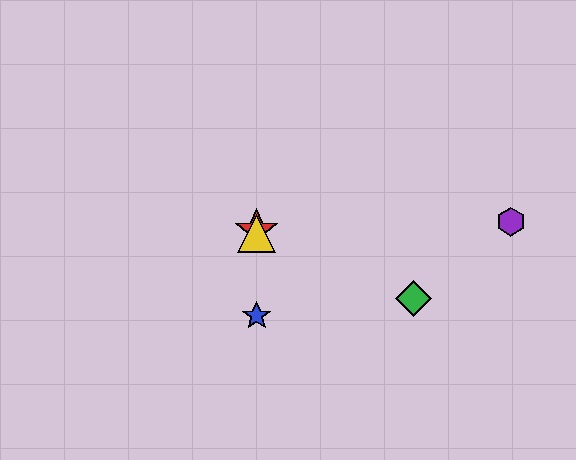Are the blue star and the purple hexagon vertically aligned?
No, the blue star is at x≈257 and the purple hexagon is at x≈511.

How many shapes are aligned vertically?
3 shapes (the red star, the blue star, the yellow triangle) are aligned vertically.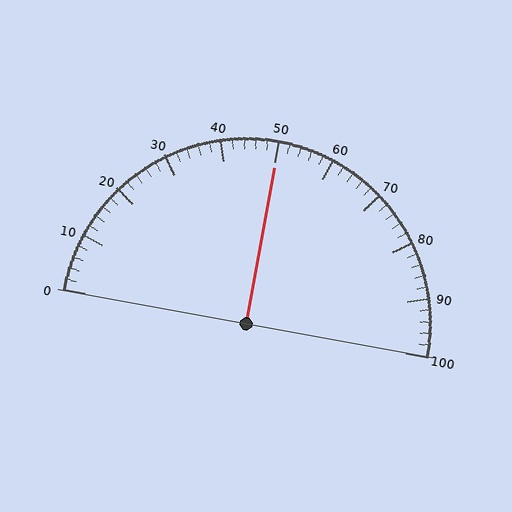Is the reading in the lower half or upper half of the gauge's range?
The reading is in the upper half of the range (0 to 100).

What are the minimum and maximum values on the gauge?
The gauge ranges from 0 to 100.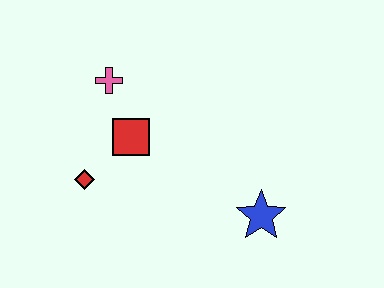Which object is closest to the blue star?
The red square is closest to the blue star.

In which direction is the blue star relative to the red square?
The blue star is to the right of the red square.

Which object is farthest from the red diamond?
The blue star is farthest from the red diamond.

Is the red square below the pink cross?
Yes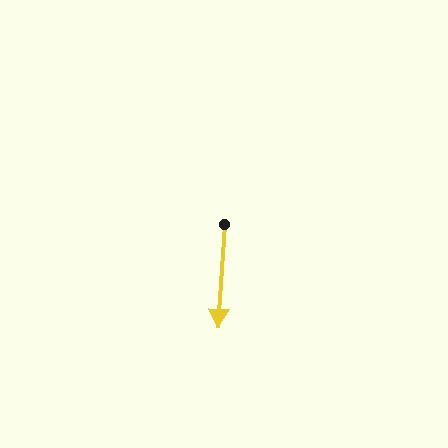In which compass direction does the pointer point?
South.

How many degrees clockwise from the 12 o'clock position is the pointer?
Approximately 183 degrees.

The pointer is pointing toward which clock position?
Roughly 6 o'clock.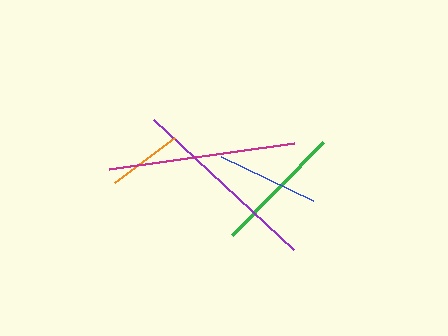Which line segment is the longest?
The purple line is the longest at approximately 191 pixels.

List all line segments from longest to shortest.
From longest to shortest: purple, magenta, green, blue, orange.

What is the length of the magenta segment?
The magenta segment is approximately 187 pixels long.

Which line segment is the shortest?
The orange line is the shortest at approximately 75 pixels.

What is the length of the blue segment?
The blue segment is approximately 101 pixels long.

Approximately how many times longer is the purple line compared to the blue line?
The purple line is approximately 1.9 times the length of the blue line.